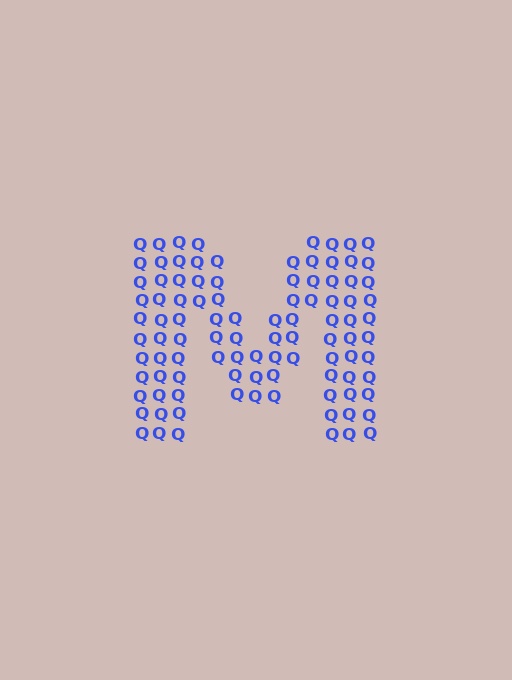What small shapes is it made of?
It is made of small letter Q's.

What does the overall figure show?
The overall figure shows the letter M.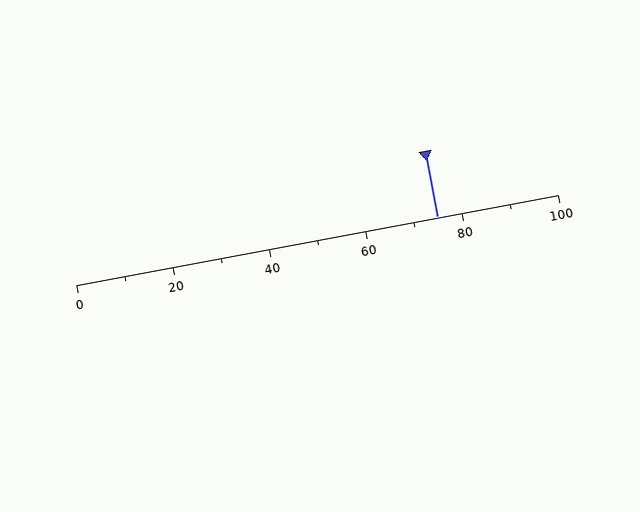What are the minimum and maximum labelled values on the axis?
The axis runs from 0 to 100.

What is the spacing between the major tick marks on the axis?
The major ticks are spaced 20 apart.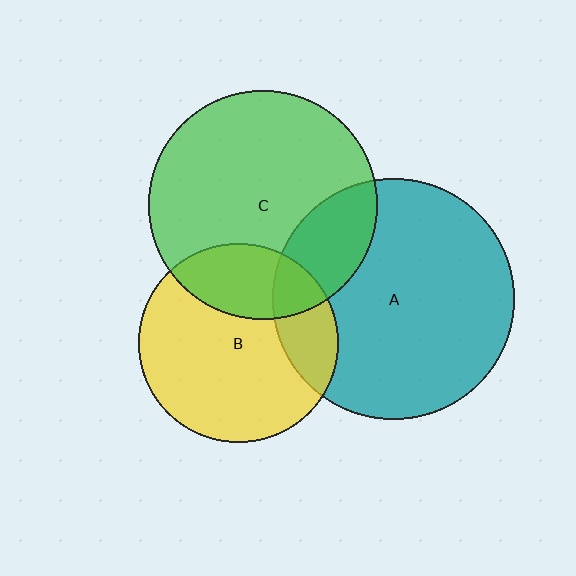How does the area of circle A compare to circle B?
Approximately 1.5 times.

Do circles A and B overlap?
Yes.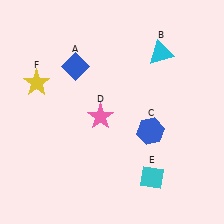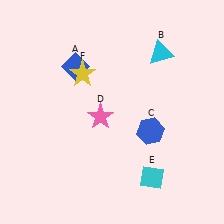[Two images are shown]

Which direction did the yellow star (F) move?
The yellow star (F) moved right.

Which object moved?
The yellow star (F) moved right.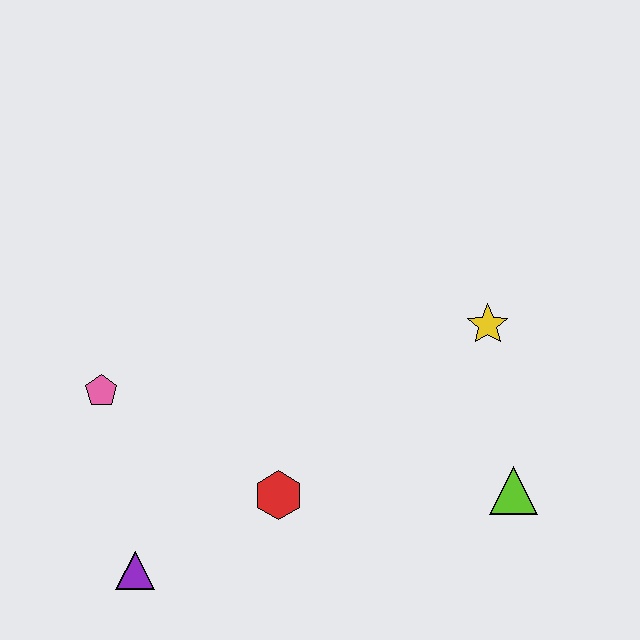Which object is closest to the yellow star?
The lime triangle is closest to the yellow star.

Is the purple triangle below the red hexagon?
Yes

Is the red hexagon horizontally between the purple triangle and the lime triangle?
Yes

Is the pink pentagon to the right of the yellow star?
No